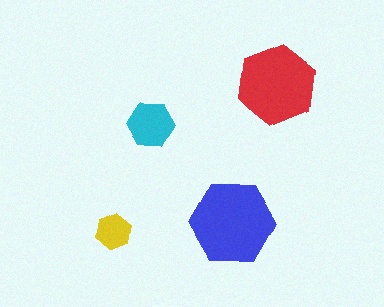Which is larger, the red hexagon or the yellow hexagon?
The red one.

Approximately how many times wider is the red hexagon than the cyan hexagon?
About 1.5 times wider.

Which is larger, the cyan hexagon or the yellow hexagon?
The cyan one.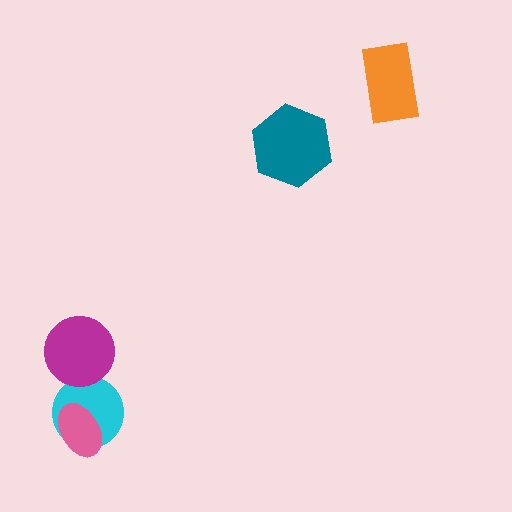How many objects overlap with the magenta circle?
1 object overlaps with the magenta circle.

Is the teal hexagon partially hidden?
No, no other shape covers it.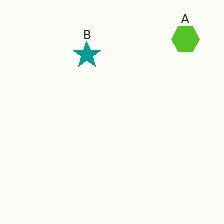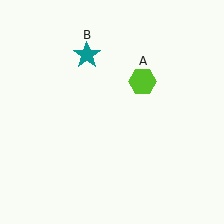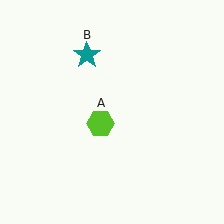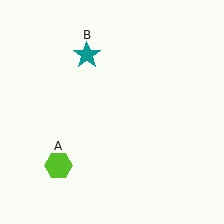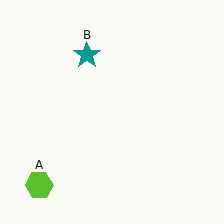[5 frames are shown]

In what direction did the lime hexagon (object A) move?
The lime hexagon (object A) moved down and to the left.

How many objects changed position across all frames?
1 object changed position: lime hexagon (object A).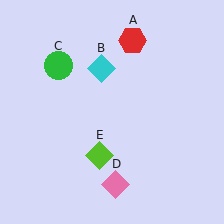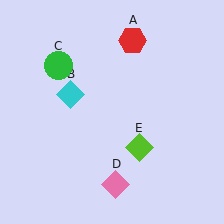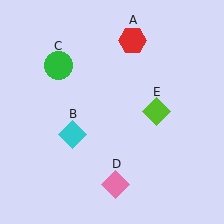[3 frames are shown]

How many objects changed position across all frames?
2 objects changed position: cyan diamond (object B), lime diamond (object E).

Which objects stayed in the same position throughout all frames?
Red hexagon (object A) and green circle (object C) and pink diamond (object D) remained stationary.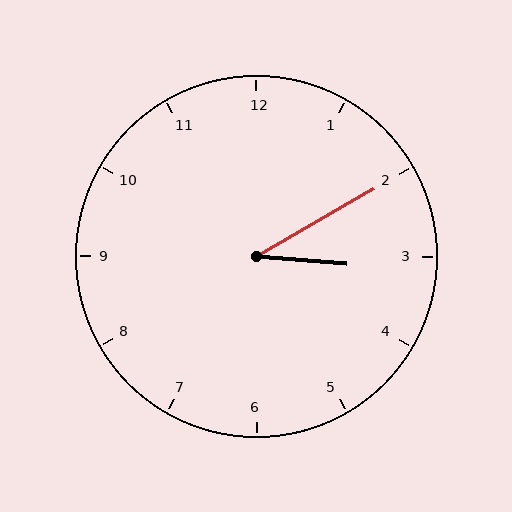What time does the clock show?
3:10.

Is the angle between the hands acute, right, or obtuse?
It is acute.